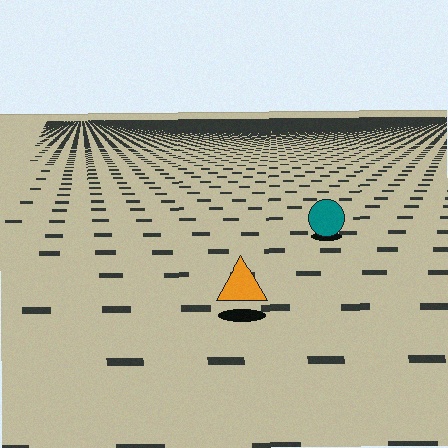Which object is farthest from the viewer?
The teal circle is farthest from the viewer. It appears smaller and the ground texture around it is denser.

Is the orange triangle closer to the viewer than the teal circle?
Yes. The orange triangle is closer — you can tell from the texture gradient: the ground texture is coarser near it.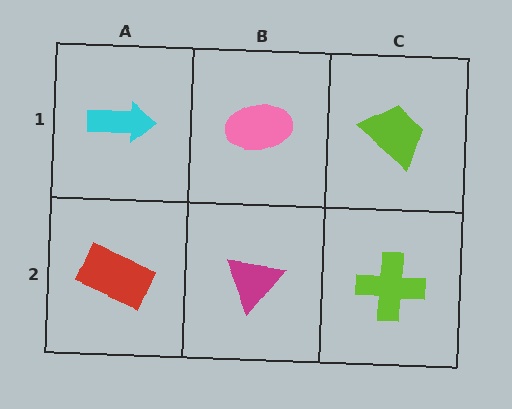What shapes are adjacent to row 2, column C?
A lime trapezoid (row 1, column C), a magenta triangle (row 2, column B).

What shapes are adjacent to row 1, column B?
A magenta triangle (row 2, column B), a cyan arrow (row 1, column A), a lime trapezoid (row 1, column C).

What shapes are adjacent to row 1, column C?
A lime cross (row 2, column C), a pink ellipse (row 1, column B).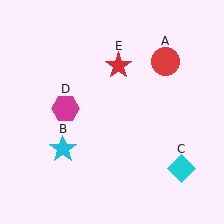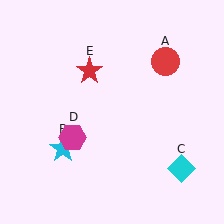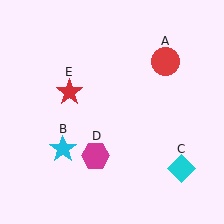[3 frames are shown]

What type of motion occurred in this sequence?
The magenta hexagon (object D), red star (object E) rotated counterclockwise around the center of the scene.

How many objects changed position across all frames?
2 objects changed position: magenta hexagon (object D), red star (object E).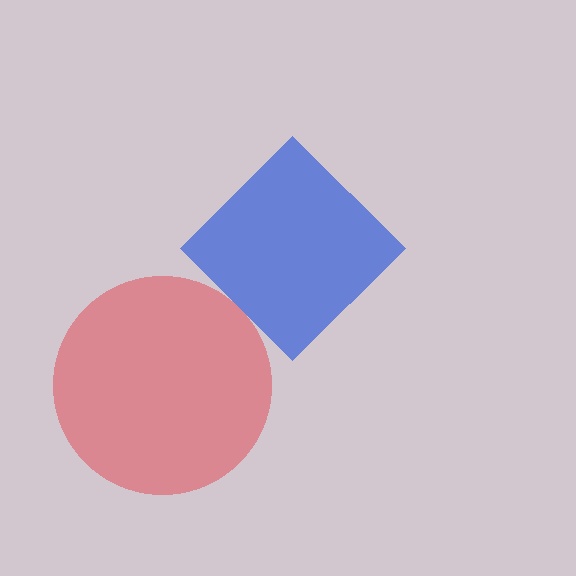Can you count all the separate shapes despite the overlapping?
Yes, there are 2 separate shapes.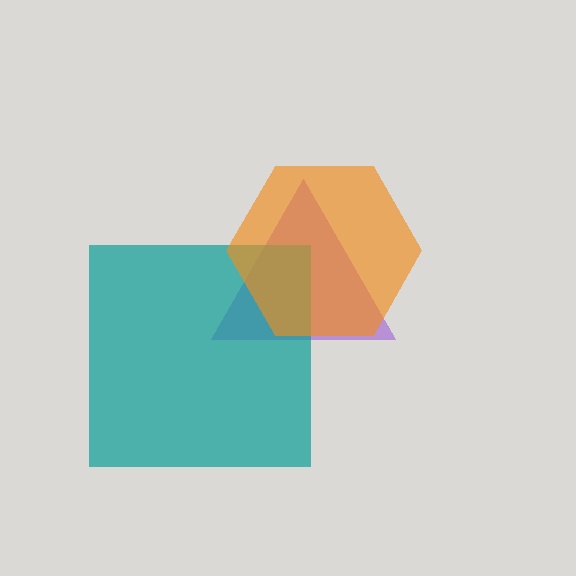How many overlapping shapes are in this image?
There are 3 overlapping shapes in the image.